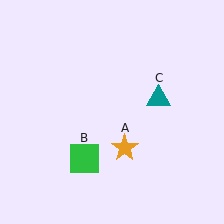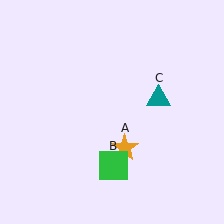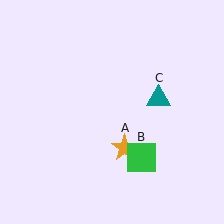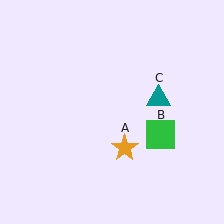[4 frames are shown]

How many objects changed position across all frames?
1 object changed position: green square (object B).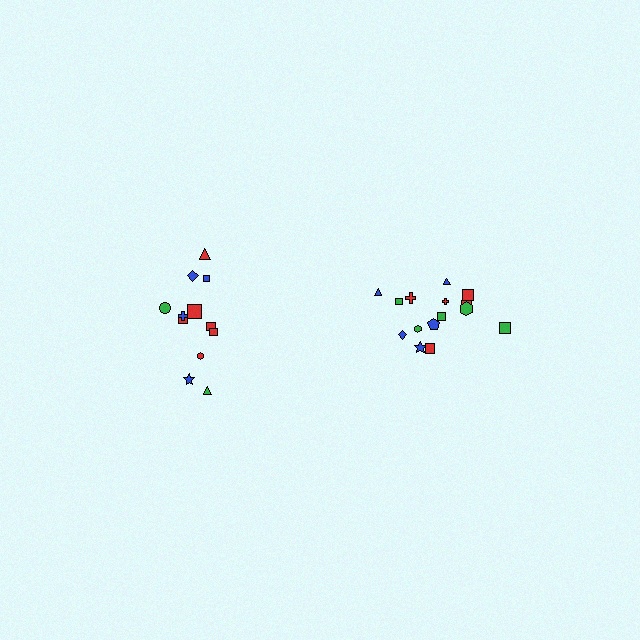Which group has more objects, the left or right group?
The right group.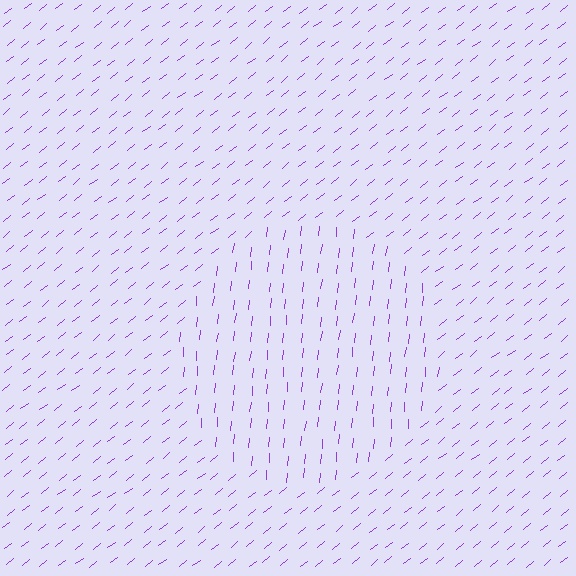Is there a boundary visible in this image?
Yes, there is a texture boundary formed by a change in line orientation.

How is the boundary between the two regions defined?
The boundary is defined purely by a change in line orientation (approximately 45 degrees difference). All lines are the same color and thickness.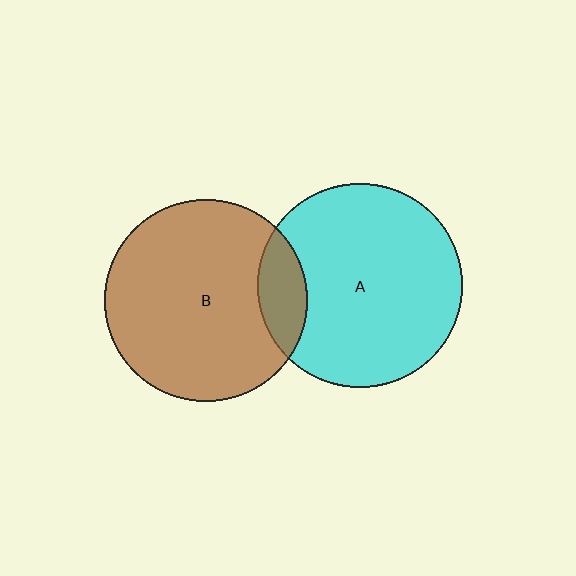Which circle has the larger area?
Circle A (cyan).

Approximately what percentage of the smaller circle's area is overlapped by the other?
Approximately 15%.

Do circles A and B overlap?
Yes.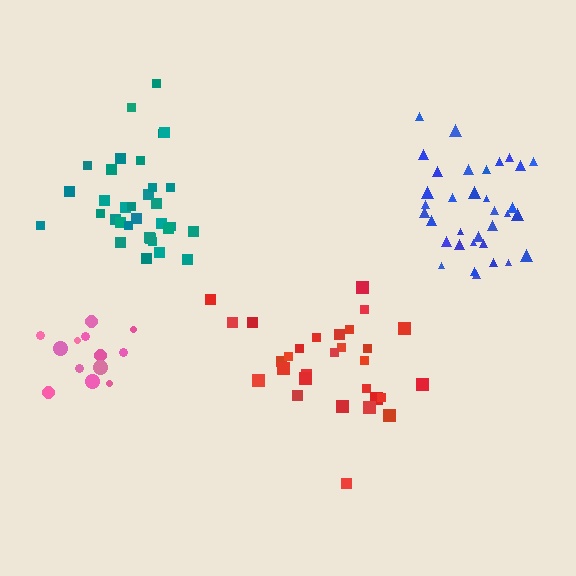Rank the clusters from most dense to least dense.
blue, teal, red, pink.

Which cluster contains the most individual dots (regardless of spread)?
Blue (34).